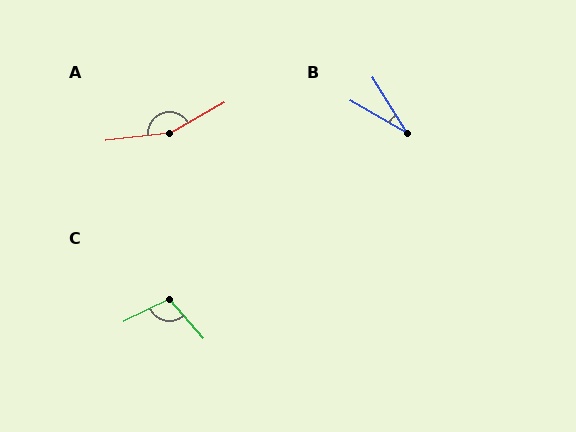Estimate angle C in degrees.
Approximately 105 degrees.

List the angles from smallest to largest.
B (28°), C (105°), A (157°).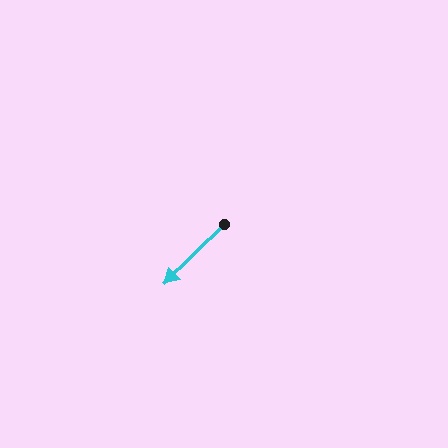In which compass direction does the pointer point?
Southwest.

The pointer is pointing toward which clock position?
Roughly 8 o'clock.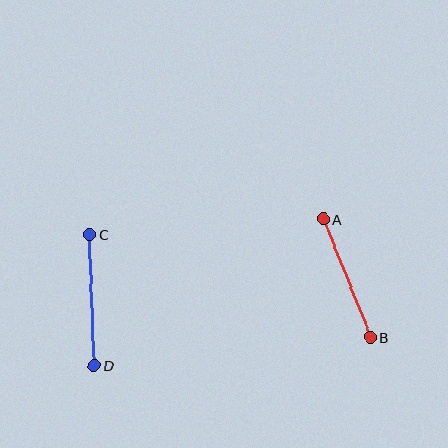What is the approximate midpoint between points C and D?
The midpoint is at approximately (92, 300) pixels.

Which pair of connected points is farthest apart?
Points C and D are farthest apart.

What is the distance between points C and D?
The distance is approximately 131 pixels.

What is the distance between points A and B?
The distance is approximately 127 pixels.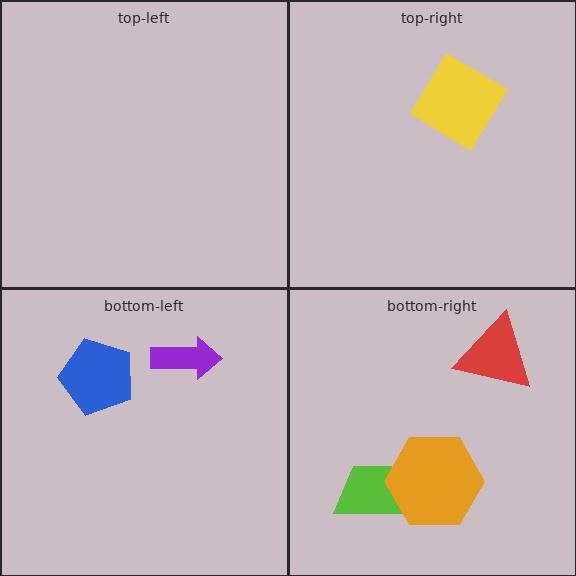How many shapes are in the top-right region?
1.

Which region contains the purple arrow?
The bottom-left region.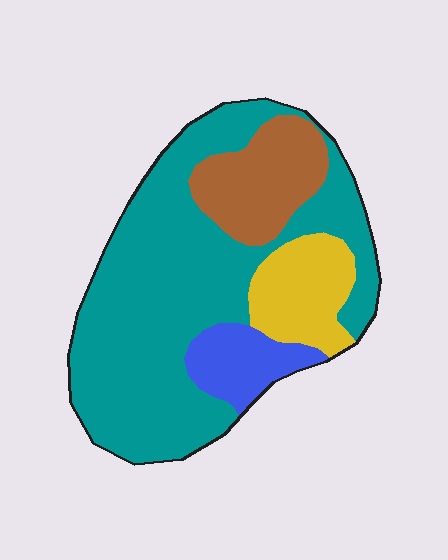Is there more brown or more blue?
Brown.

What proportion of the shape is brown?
Brown covers around 15% of the shape.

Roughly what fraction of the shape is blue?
Blue takes up about one tenth (1/10) of the shape.